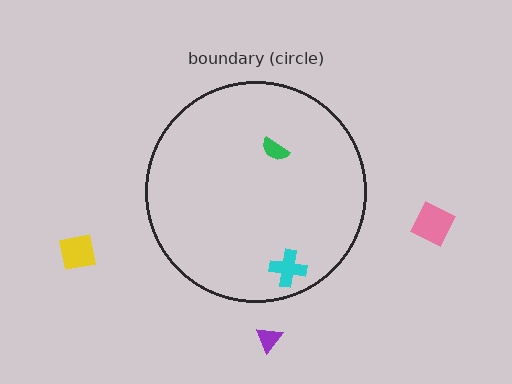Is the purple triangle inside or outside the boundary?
Outside.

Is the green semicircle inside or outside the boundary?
Inside.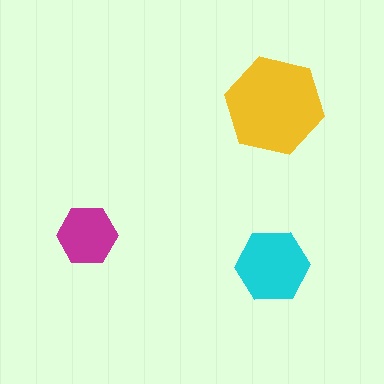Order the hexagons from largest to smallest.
the yellow one, the cyan one, the magenta one.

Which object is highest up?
The yellow hexagon is topmost.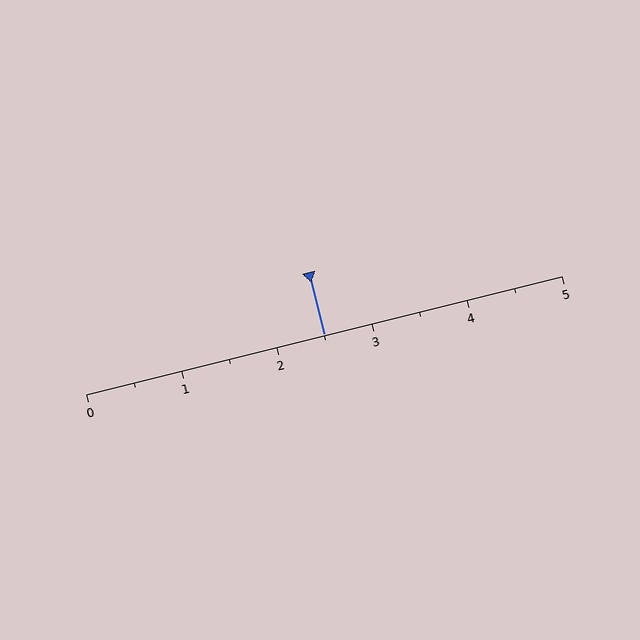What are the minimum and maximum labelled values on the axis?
The axis runs from 0 to 5.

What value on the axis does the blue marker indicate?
The marker indicates approximately 2.5.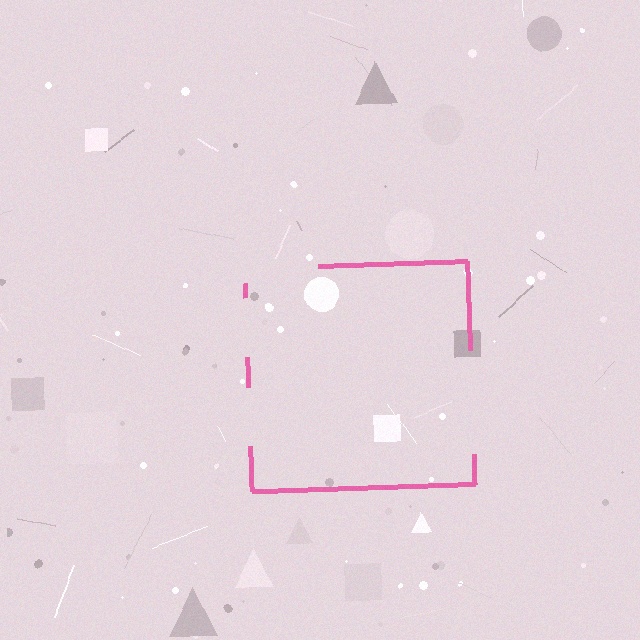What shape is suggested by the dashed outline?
The dashed outline suggests a square.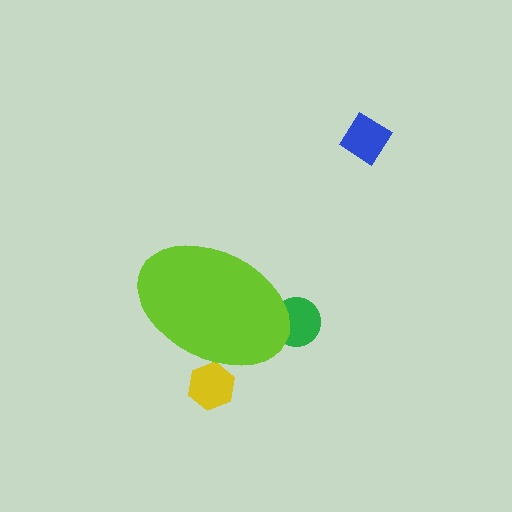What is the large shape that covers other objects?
A lime ellipse.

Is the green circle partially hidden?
Yes, the green circle is partially hidden behind the lime ellipse.